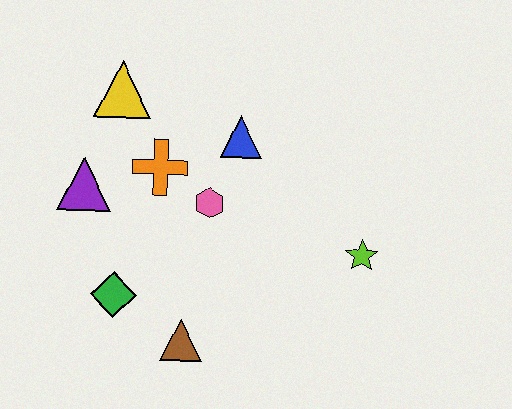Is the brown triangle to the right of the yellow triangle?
Yes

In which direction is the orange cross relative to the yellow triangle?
The orange cross is below the yellow triangle.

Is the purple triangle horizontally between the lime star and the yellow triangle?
No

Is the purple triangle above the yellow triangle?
No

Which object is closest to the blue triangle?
The pink hexagon is closest to the blue triangle.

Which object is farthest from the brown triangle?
The yellow triangle is farthest from the brown triangle.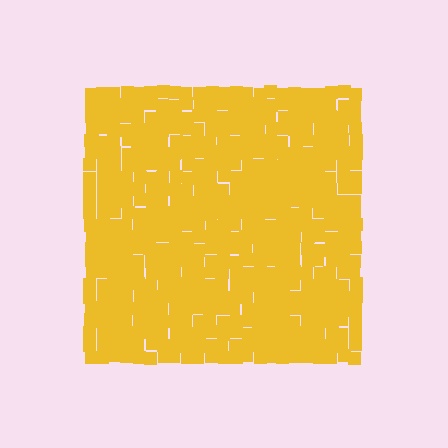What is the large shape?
The large shape is a square.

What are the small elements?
The small elements are squares.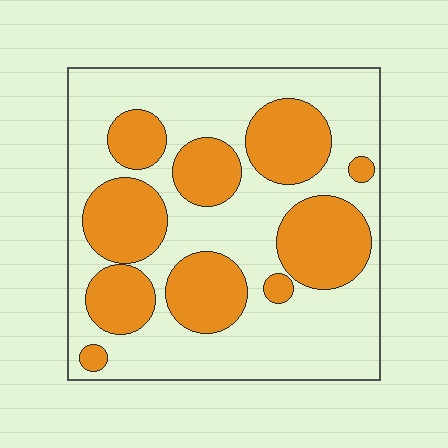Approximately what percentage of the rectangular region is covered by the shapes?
Approximately 35%.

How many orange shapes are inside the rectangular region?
10.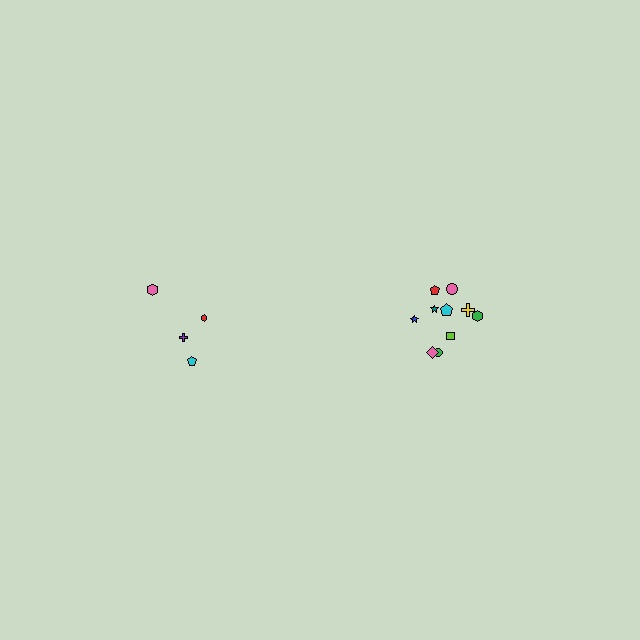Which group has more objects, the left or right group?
The right group.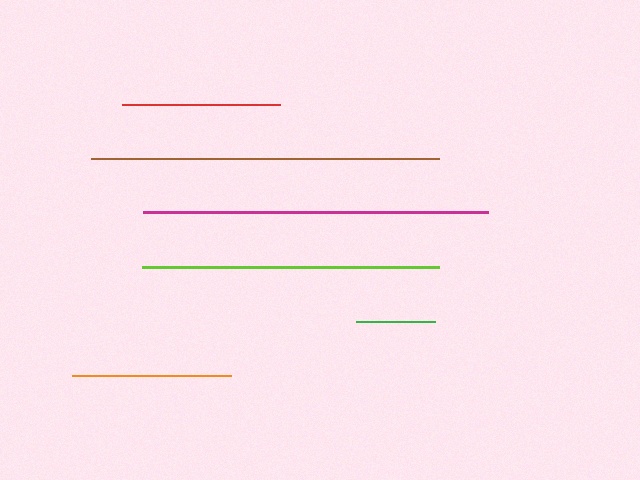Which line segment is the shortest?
The green line is the shortest at approximately 79 pixels.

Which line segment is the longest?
The brown line is the longest at approximately 348 pixels.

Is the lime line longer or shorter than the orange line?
The lime line is longer than the orange line.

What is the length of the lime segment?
The lime segment is approximately 297 pixels long.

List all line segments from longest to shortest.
From longest to shortest: brown, magenta, lime, orange, red, green.